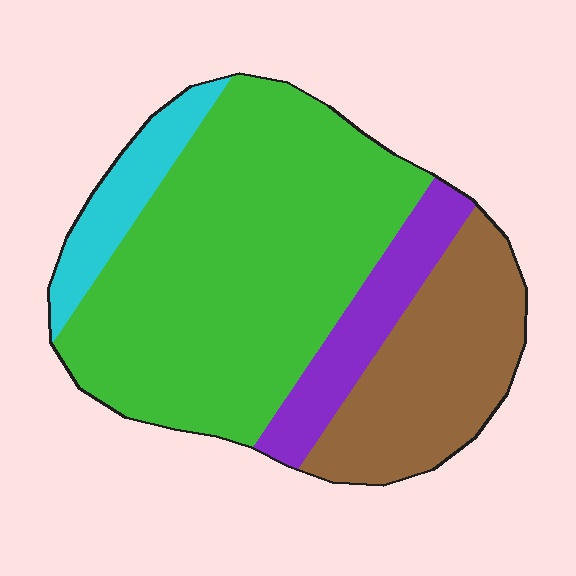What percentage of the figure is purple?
Purple takes up less than a quarter of the figure.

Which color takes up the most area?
Green, at roughly 55%.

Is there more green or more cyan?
Green.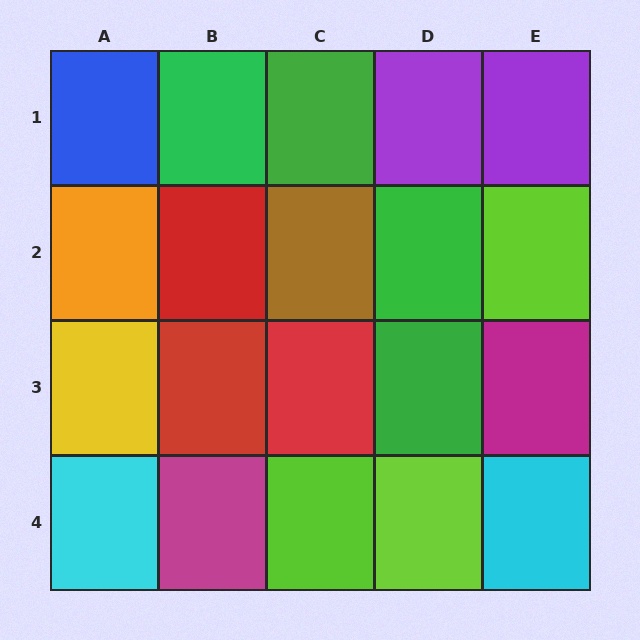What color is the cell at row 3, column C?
Red.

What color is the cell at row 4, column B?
Magenta.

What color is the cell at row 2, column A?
Orange.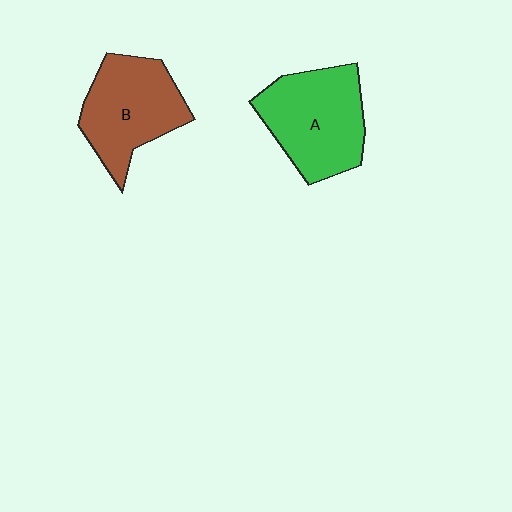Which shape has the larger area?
Shape A (green).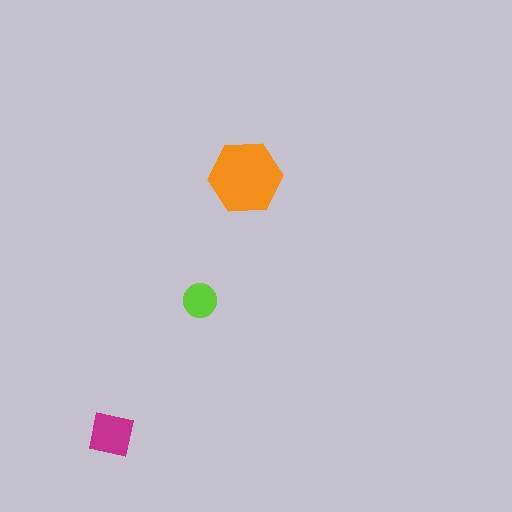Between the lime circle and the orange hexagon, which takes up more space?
The orange hexagon.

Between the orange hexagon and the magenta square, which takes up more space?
The orange hexagon.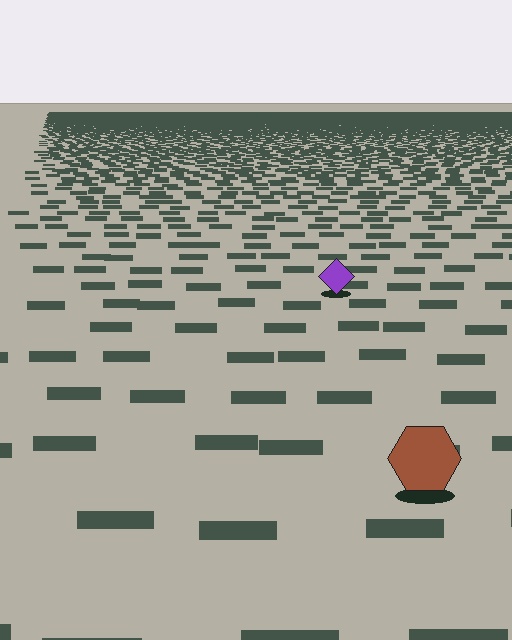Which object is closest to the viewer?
The brown hexagon is closest. The texture marks near it are larger and more spread out.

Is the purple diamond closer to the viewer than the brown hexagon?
No. The brown hexagon is closer — you can tell from the texture gradient: the ground texture is coarser near it.